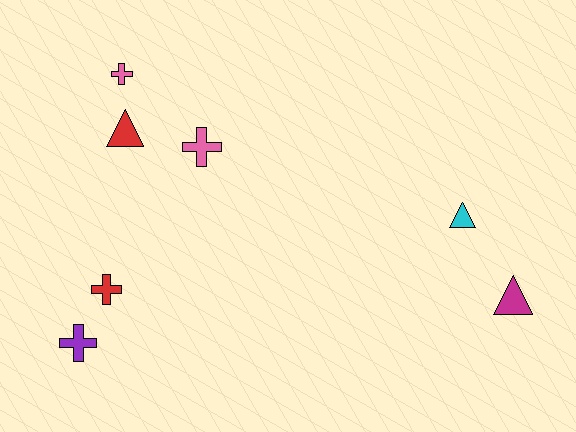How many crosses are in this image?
There are 4 crosses.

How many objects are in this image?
There are 7 objects.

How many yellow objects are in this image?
There are no yellow objects.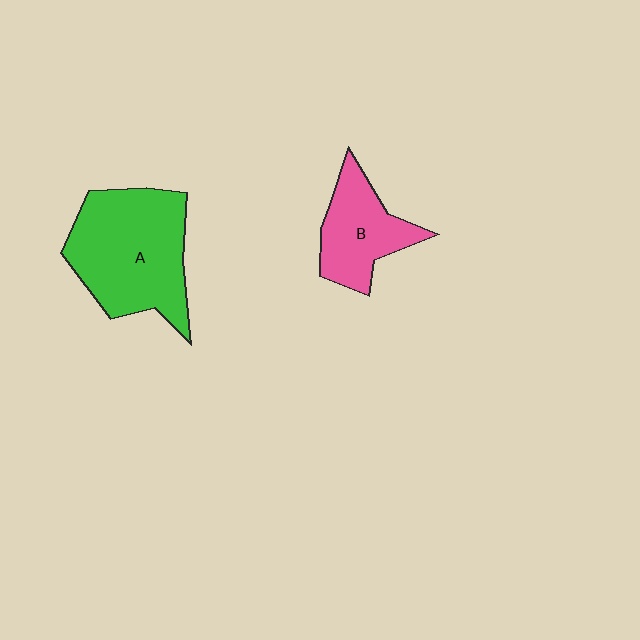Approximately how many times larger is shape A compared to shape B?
Approximately 1.8 times.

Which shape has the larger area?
Shape A (green).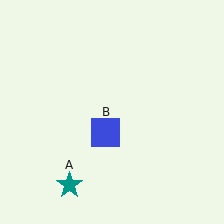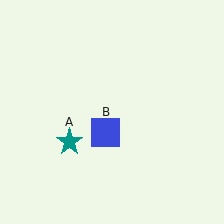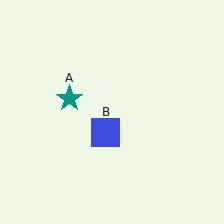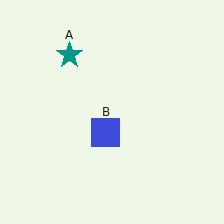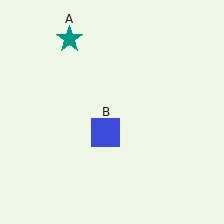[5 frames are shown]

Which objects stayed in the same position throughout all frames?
Blue square (object B) remained stationary.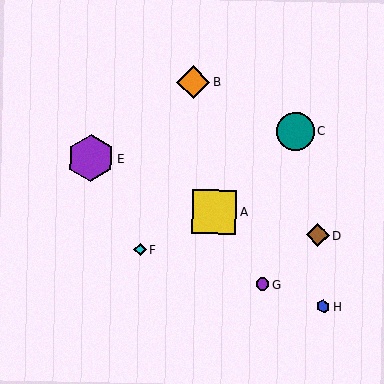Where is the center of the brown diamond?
The center of the brown diamond is at (318, 235).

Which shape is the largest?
The purple hexagon (labeled E) is the largest.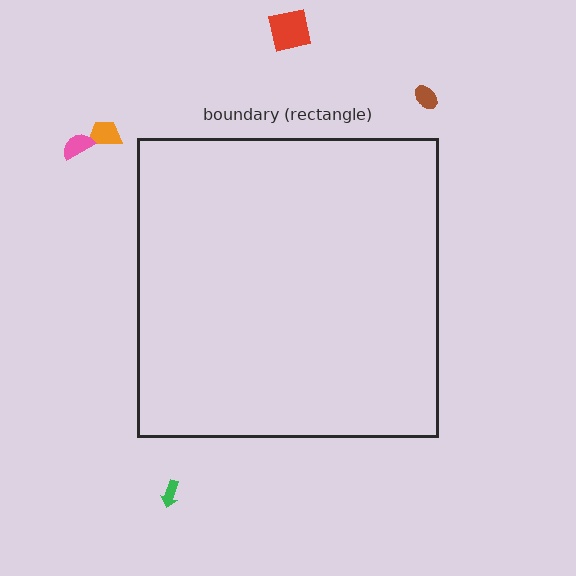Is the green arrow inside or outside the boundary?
Outside.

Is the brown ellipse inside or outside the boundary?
Outside.